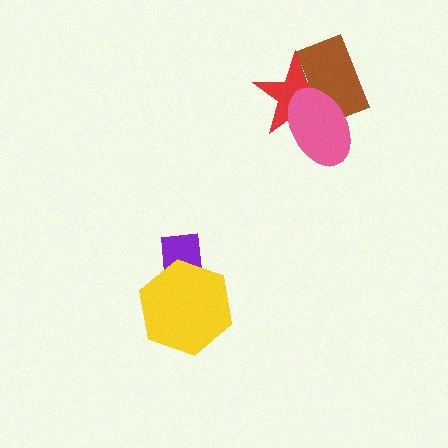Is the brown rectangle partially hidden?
Yes, it is partially covered by another shape.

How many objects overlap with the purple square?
1 object overlaps with the purple square.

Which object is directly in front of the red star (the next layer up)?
The brown rectangle is directly in front of the red star.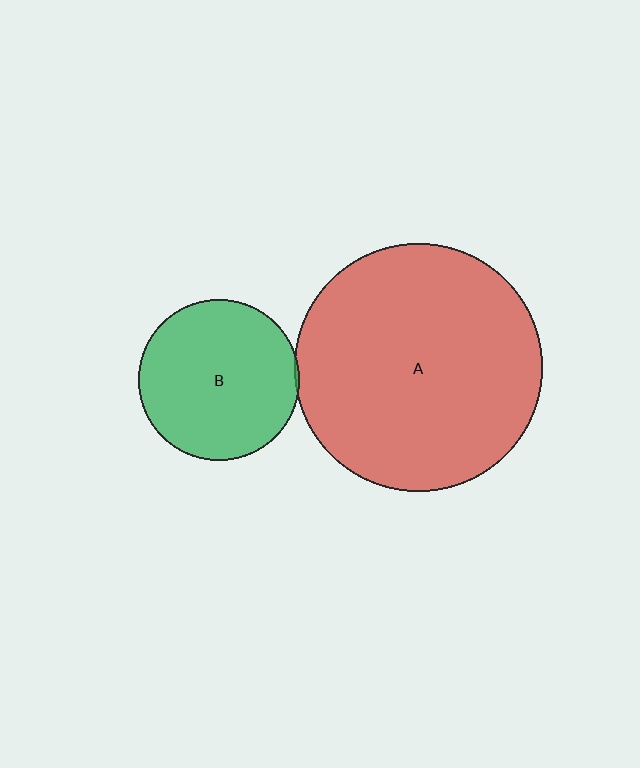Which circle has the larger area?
Circle A (red).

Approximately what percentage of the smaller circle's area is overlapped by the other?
Approximately 5%.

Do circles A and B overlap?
Yes.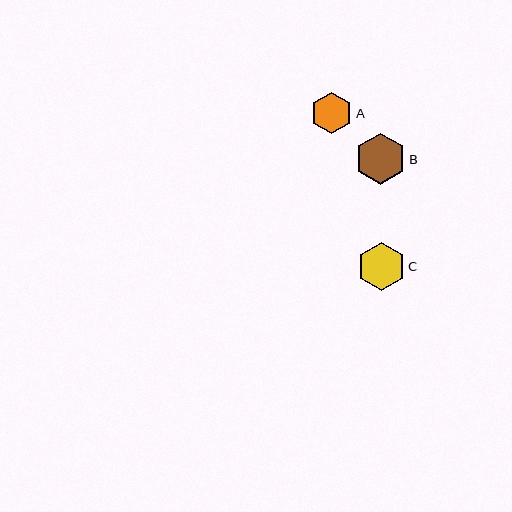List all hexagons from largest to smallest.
From largest to smallest: B, C, A.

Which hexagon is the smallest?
Hexagon A is the smallest with a size of approximately 41 pixels.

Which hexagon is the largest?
Hexagon B is the largest with a size of approximately 51 pixels.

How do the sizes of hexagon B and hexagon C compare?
Hexagon B and hexagon C are approximately the same size.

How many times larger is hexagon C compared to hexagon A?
Hexagon C is approximately 1.2 times the size of hexagon A.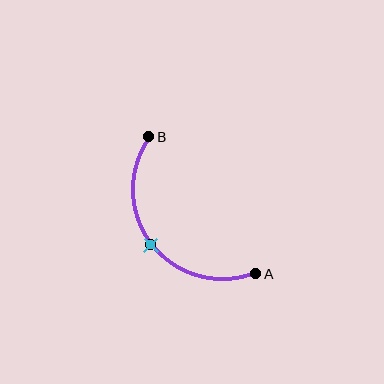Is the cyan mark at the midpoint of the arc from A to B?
Yes. The cyan mark lies on the arc at equal arc-length from both A and B — it is the arc midpoint.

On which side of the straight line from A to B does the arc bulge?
The arc bulges below and to the left of the straight line connecting A and B.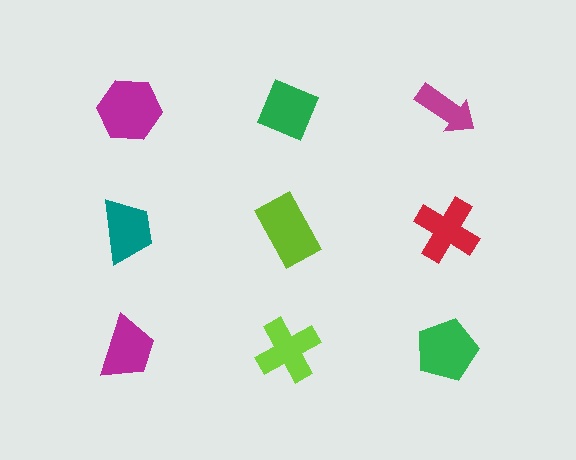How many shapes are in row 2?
3 shapes.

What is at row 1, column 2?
A green diamond.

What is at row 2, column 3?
A red cross.